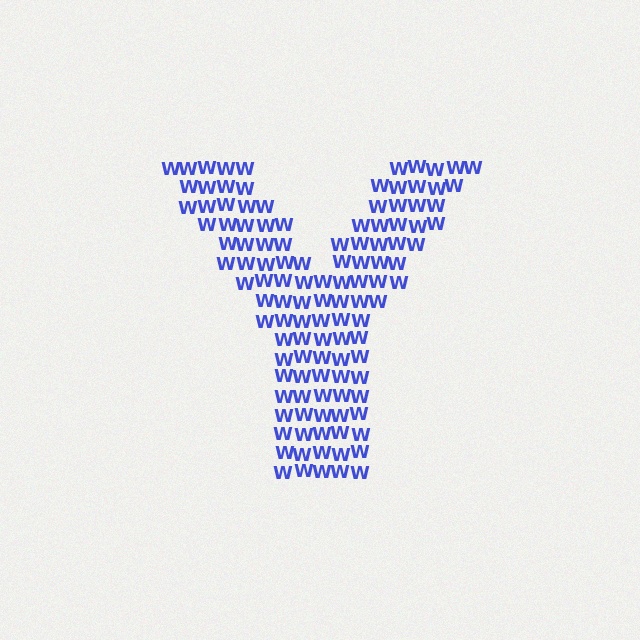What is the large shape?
The large shape is the letter Y.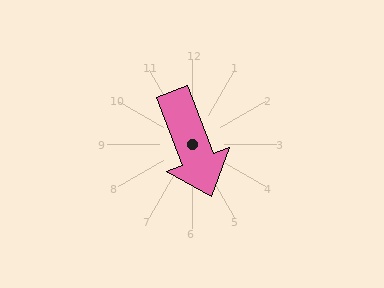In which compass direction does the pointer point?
South.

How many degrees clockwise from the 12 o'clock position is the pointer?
Approximately 159 degrees.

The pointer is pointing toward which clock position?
Roughly 5 o'clock.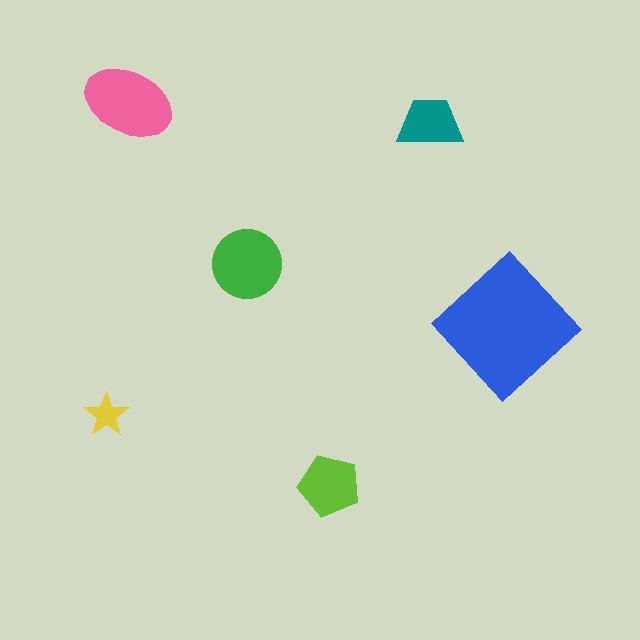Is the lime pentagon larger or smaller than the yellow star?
Larger.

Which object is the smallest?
The yellow star.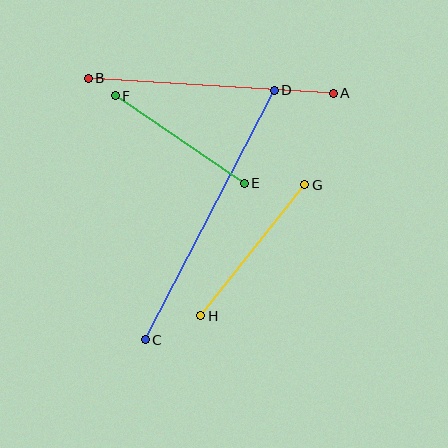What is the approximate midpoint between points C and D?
The midpoint is at approximately (210, 215) pixels.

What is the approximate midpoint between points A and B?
The midpoint is at approximately (211, 86) pixels.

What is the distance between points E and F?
The distance is approximately 156 pixels.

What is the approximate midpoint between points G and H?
The midpoint is at approximately (253, 250) pixels.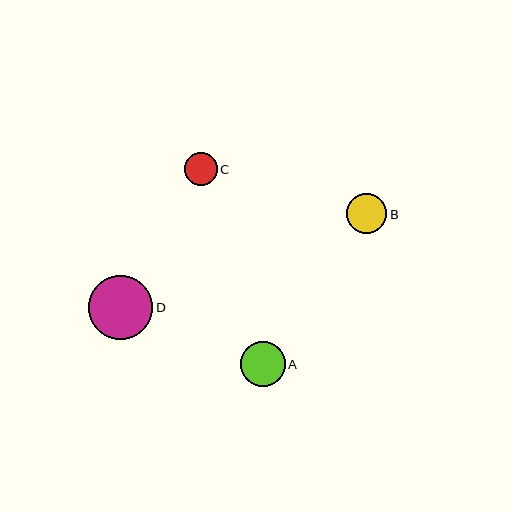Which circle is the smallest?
Circle C is the smallest with a size of approximately 33 pixels.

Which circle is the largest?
Circle D is the largest with a size of approximately 64 pixels.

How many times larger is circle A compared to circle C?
Circle A is approximately 1.4 times the size of circle C.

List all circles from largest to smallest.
From largest to smallest: D, A, B, C.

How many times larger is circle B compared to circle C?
Circle B is approximately 1.2 times the size of circle C.